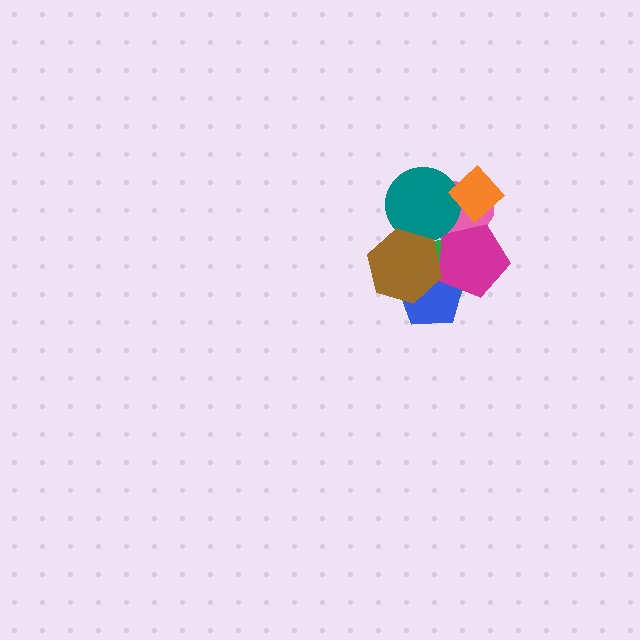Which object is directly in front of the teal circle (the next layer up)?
The orange diamond is directly in front of the teal circle.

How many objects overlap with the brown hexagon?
5 objects overlap with the brown hexagon.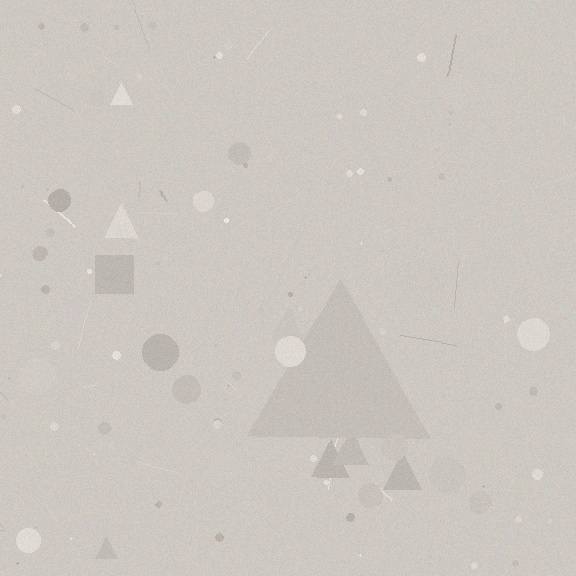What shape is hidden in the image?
A triangle is hidden in the image.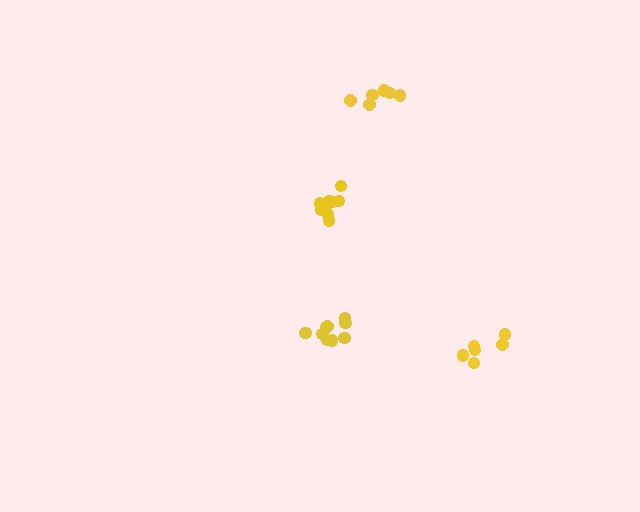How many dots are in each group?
Group 1: 9 dots, Group 2: 9 dots, Group 3: 6 dots, Group 4: 6 dots (30 total).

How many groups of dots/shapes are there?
There are 4 groups.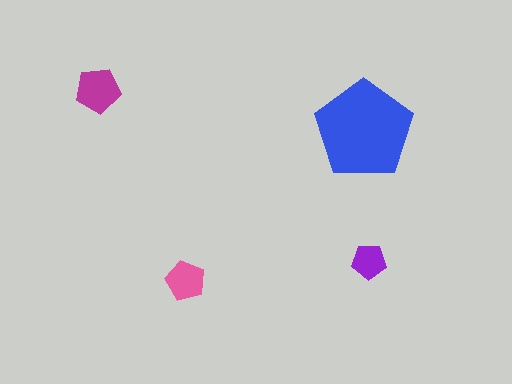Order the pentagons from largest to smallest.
the blue one, the magenta one, the pink one, the purple one.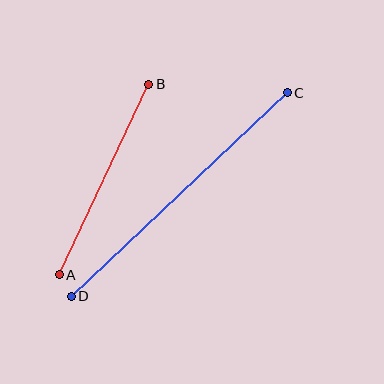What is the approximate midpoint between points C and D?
The midpoint is at approximately (179, 195) pixels.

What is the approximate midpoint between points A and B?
The midpoint is at approximately (104, 179) pixels.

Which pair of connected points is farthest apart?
Points C and D are farthest apart.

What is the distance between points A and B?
The distance is approximately 210 pixels.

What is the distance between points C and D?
The distance is approximately 297 pixels.